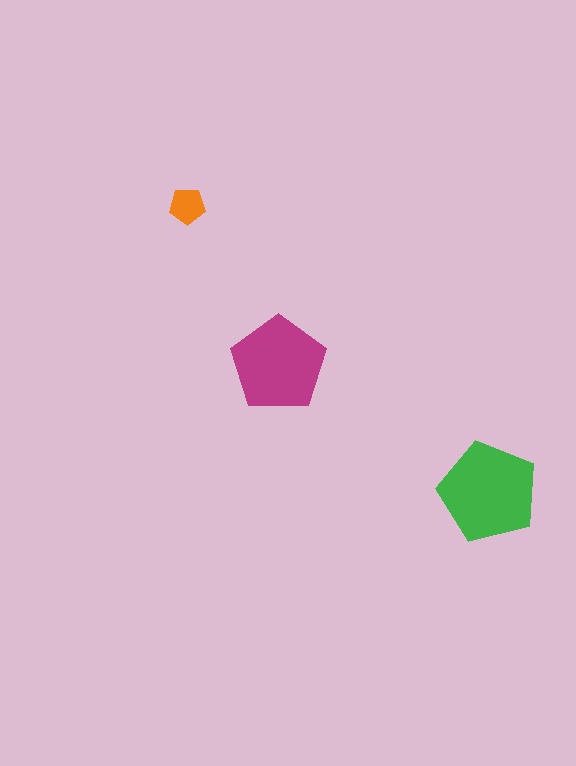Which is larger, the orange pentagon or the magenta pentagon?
The magenta one.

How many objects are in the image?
There are 3 objects in the image.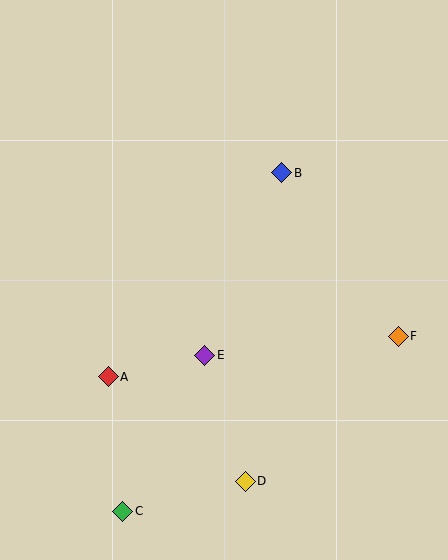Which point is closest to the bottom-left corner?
Point C is closest to the bottom-left corner.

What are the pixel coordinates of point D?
Point D is at (245, 481).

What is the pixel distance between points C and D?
The distance between C and D is 126 pixels.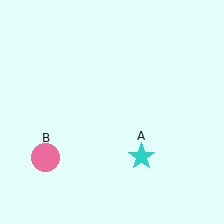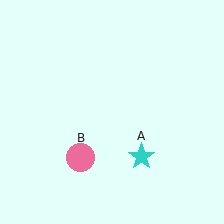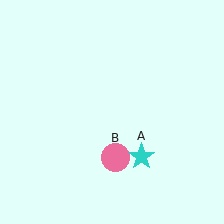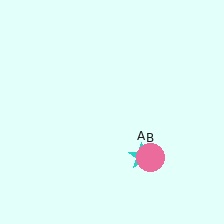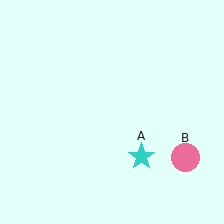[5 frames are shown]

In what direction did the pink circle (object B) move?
The pink circle (object B) moved right.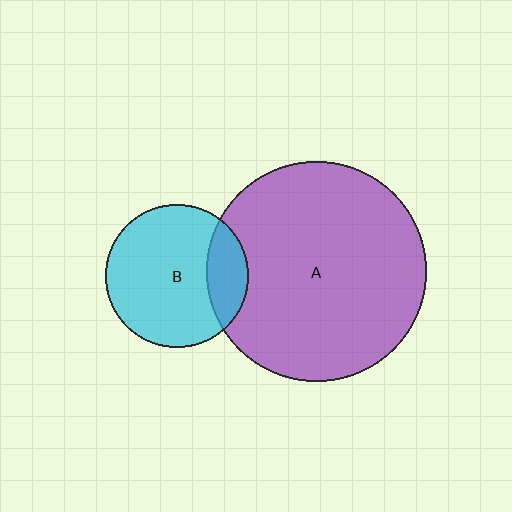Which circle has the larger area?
Circle A (purple).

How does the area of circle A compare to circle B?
Approximately 2.4 times.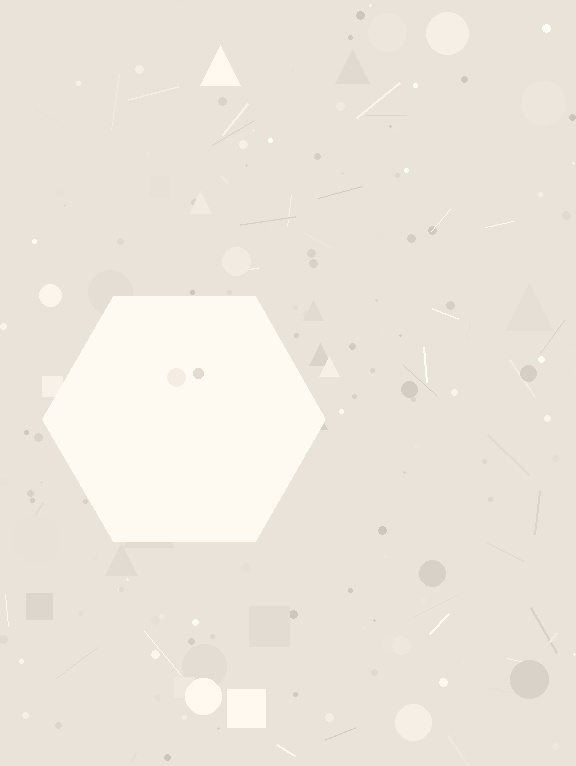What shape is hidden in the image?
A hexagon is hidden in the image.